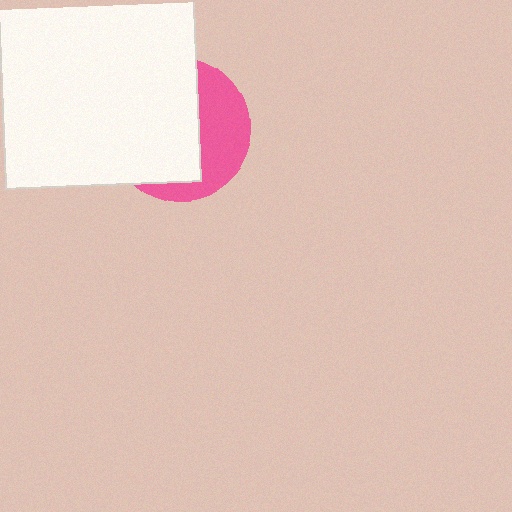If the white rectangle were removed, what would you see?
You would see the complete pink circle.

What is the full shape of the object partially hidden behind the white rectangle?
The partially hidden object is a pink circle.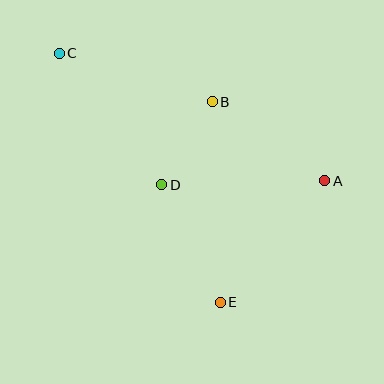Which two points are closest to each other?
Points B and D are closest to each other.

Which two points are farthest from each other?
Points C and E are farthest from each other.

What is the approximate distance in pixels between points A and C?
The distance between A and C is approximately 295 pixels.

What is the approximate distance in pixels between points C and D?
The distance between C and D is approximately 167 pixels.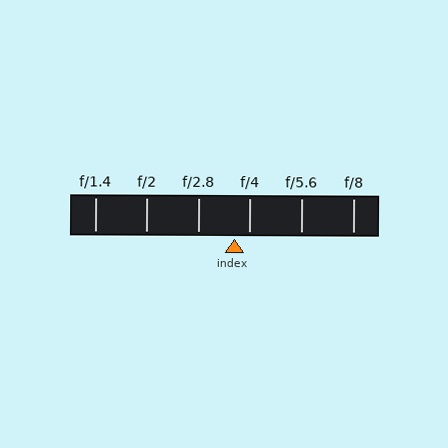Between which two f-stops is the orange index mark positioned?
The index mark is between f/2.8 and f/4.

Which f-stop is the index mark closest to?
The index mark is closest to f/4.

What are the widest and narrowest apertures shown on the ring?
The widest aperture shown is f/1.4 and the narrowest is f/8.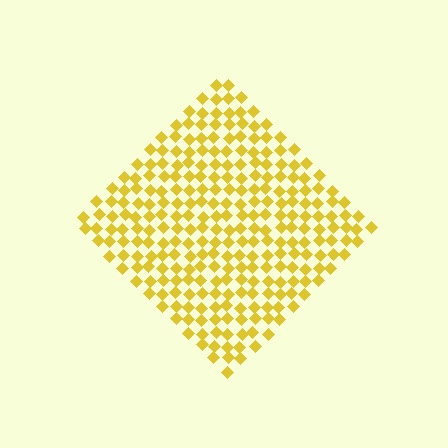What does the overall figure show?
The overall figure shows a diamond.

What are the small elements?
The small elements are diamonds.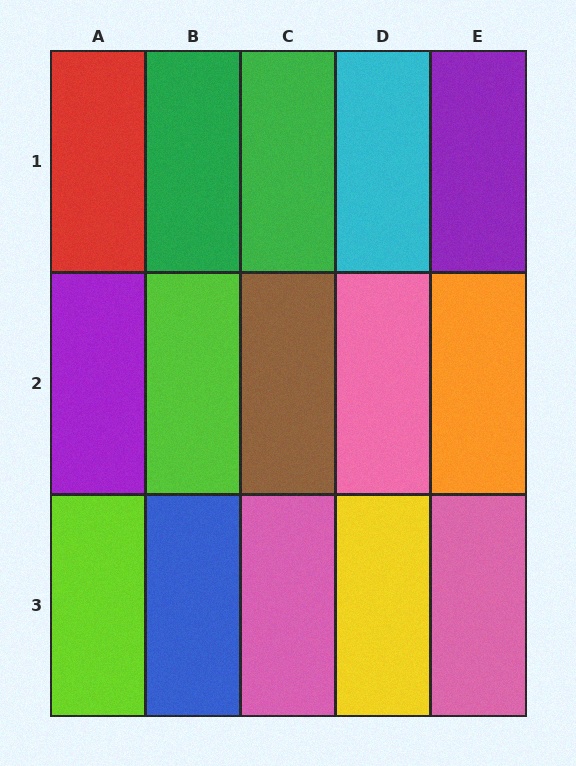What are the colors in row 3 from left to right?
Lime, blue, pink, yellow, pink.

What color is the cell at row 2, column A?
Purple.